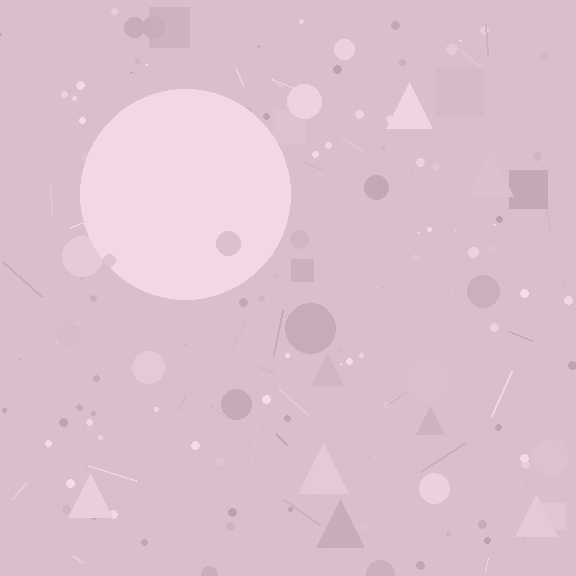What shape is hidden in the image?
A circle is hidden in the image.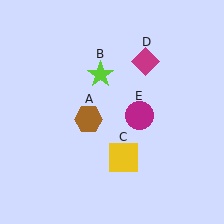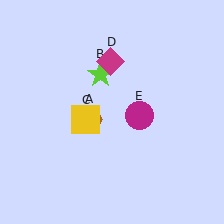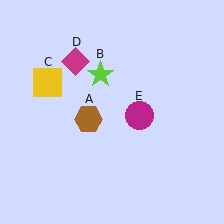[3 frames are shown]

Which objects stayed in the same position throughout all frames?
Brown hexagon (object A) and lime star (object B) and magenta circle (object E) remained stationary.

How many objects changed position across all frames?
2 objects changed position: yellow square (object C), magenta diamond (object D).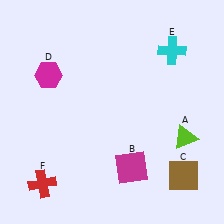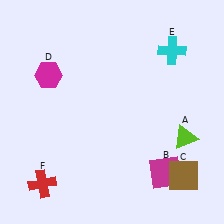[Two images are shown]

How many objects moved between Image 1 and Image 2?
1 object moved between the two images.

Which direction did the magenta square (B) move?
The magenta square (B) moved right.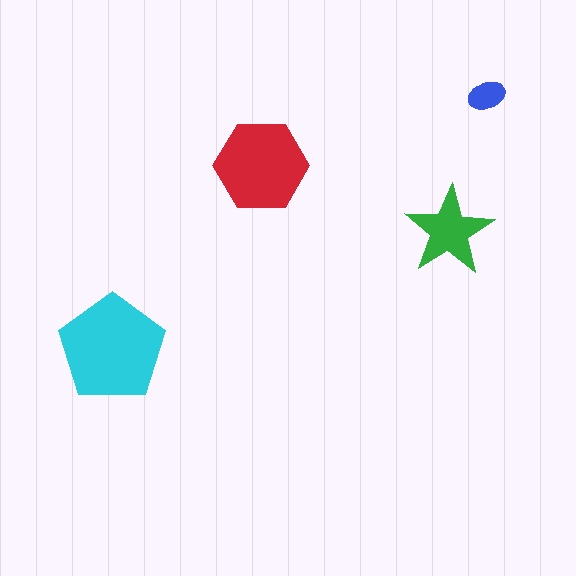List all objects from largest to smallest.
The cyan pentagon, the red hexagon, the green star, the blue ellipse.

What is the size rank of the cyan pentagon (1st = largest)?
1st.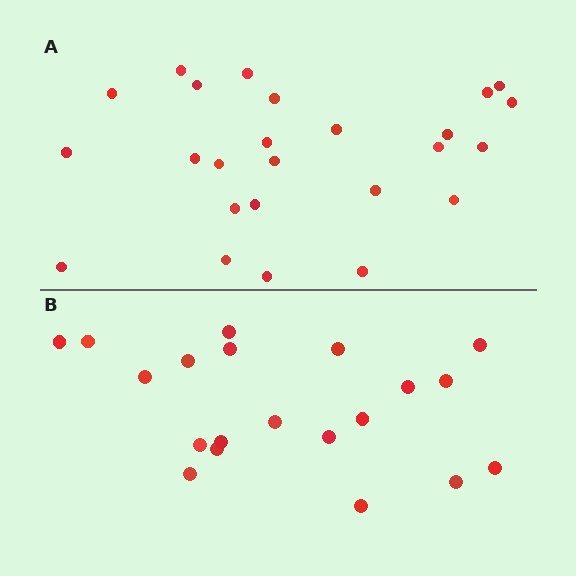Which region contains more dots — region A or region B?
Region A (the top region) has more dots.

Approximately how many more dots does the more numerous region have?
Region A has about 5 more dots than region B.